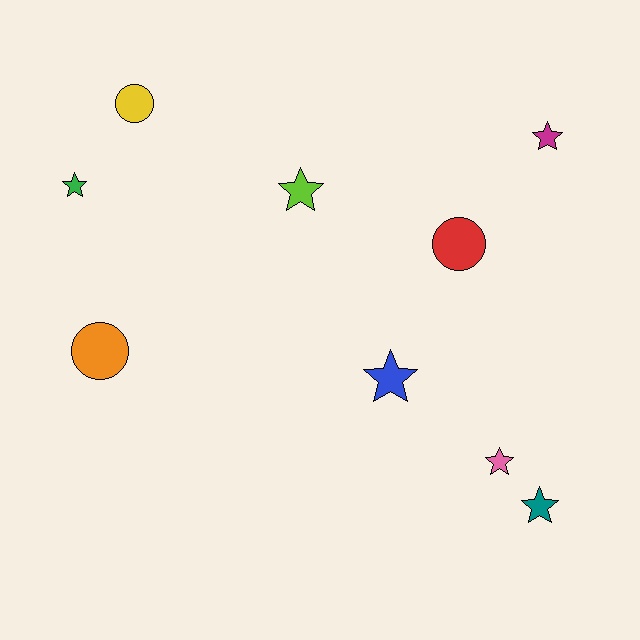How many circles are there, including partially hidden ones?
There are 3 circles.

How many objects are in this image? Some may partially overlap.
There are 9 objects.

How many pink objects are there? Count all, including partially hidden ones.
There is 1 pink object.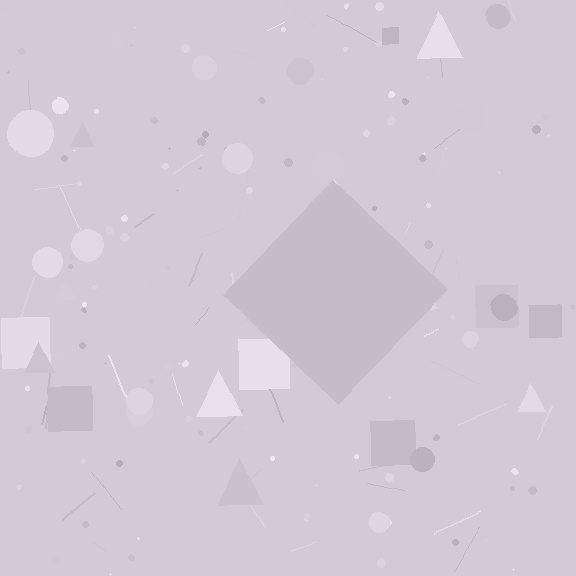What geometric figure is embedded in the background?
A diamond is embedded in the background.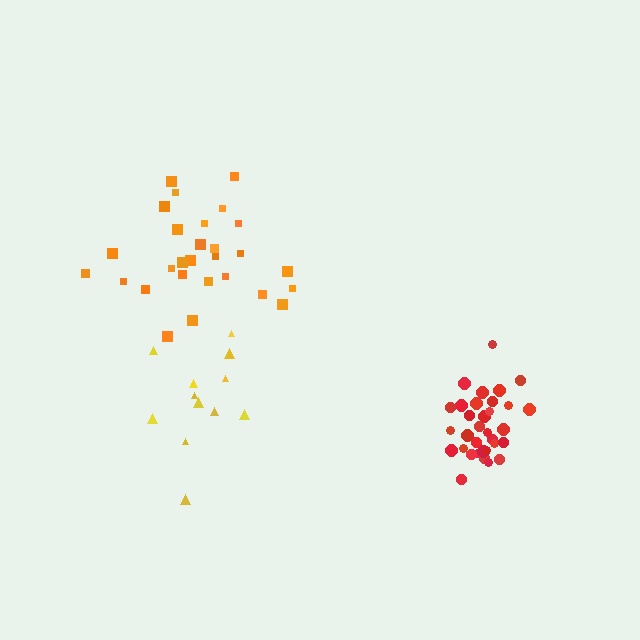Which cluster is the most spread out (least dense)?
Yellow.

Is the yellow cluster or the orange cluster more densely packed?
Orange.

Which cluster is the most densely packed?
Red.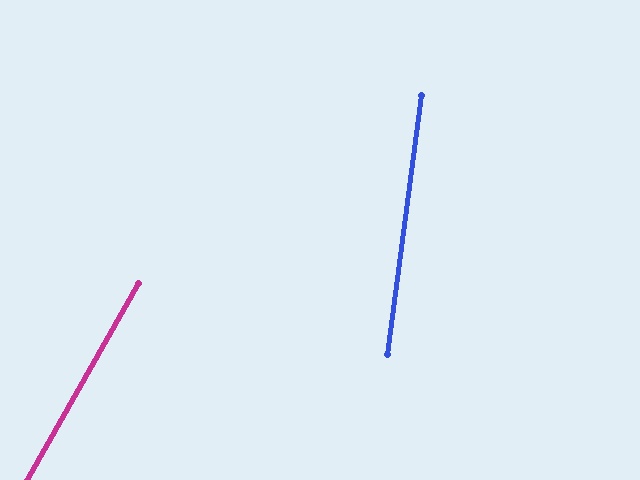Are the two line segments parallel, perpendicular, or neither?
Neither parallel nor perpendicular — they differ by about 22°.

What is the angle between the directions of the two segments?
Approximately 22 degrees.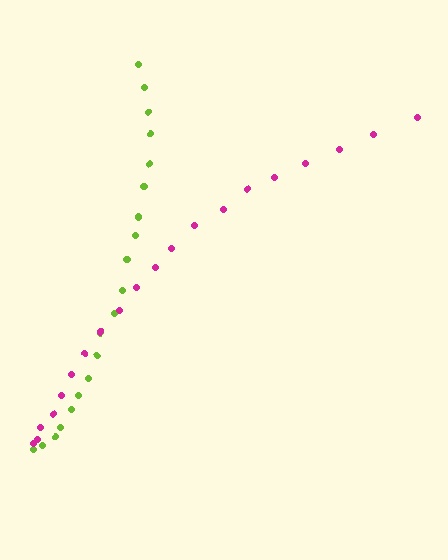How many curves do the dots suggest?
There are 2 distinct paths.